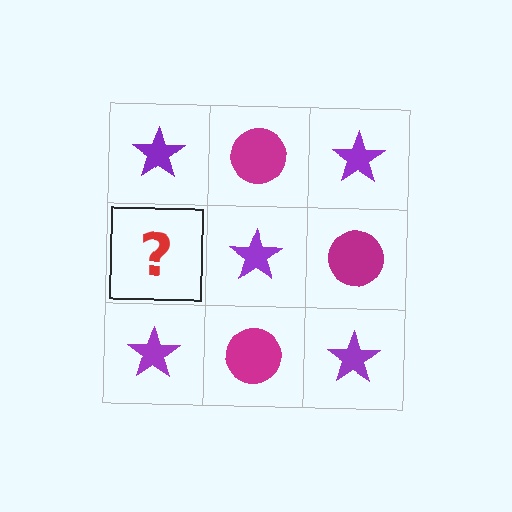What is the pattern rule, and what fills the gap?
The rule is that it alternates purple star and magenta circle in a checkerboard pattern. The gap should be filled with a magenta circle.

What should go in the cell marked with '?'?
The missing cell should contain a magenta circle.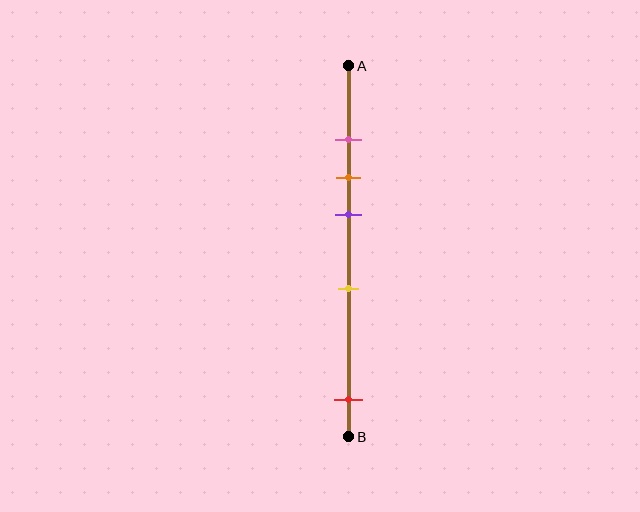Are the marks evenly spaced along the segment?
No, the marks are not evenly spaced.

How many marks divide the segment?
There are 5 marks dividing the segment.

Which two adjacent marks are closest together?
The pink and orange marks are the closest adjacent pair.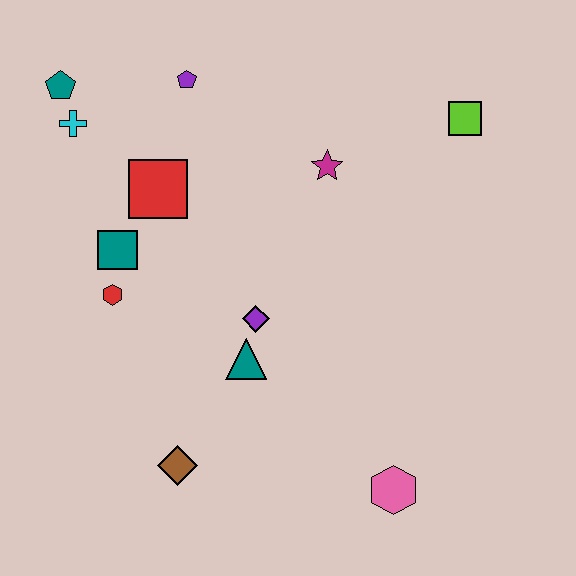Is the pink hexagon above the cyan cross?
No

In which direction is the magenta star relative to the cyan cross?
The magenta star is to the right of the cyan cross.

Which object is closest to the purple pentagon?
The red square is closest to the purple pentagon.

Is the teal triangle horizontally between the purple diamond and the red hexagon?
Yes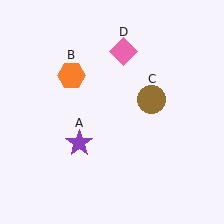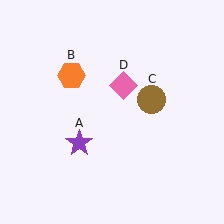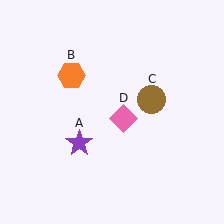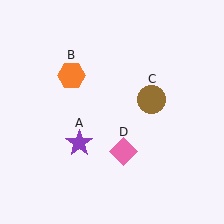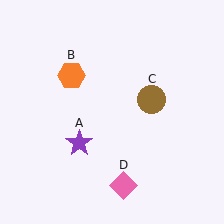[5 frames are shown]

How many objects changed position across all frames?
1 object changed position: pink diamond (object D).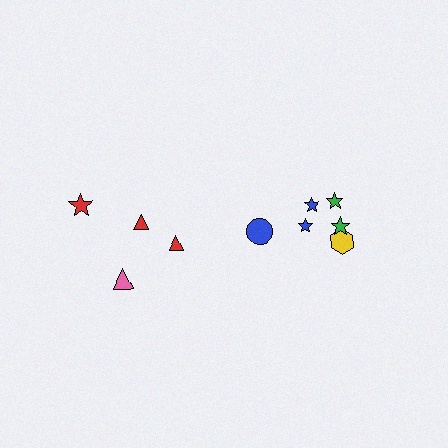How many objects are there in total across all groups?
There are 10 objects.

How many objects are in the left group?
There are 4 objects.